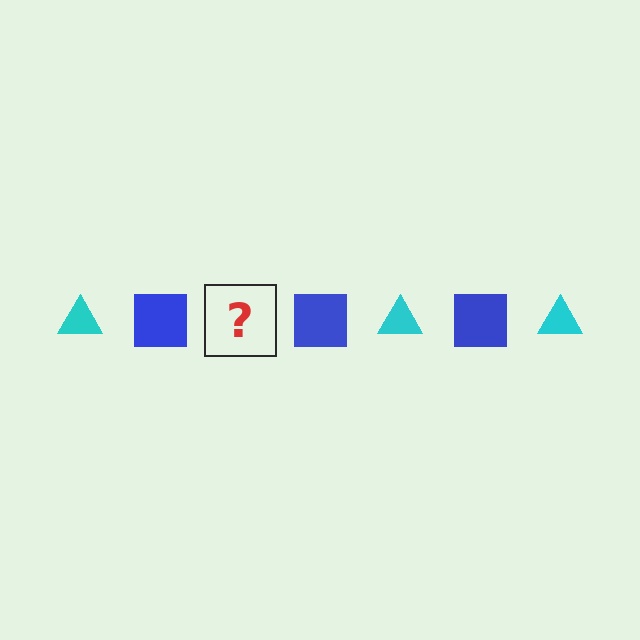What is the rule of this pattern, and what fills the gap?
The rule is that the pattern alternates between cyan triangle and blue square. The gap should be filled with a cyan triangle.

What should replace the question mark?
The question mark should be replaced with a cyan triangle.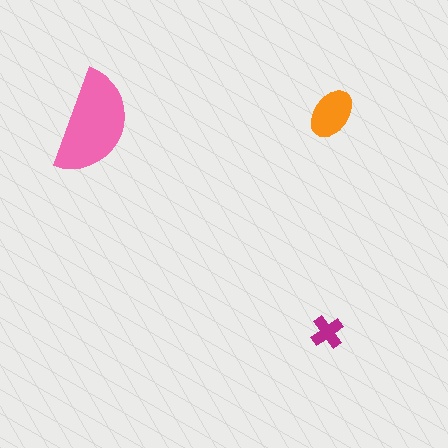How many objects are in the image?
There are 3 objects in the image.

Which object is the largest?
The pink semicircle.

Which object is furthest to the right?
The orange ellipse is rightmost.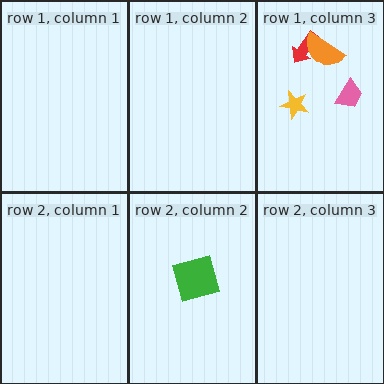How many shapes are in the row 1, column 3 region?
4.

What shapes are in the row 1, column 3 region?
The red arrow, the orange semicircle, the pink trapezoid, the yellow star.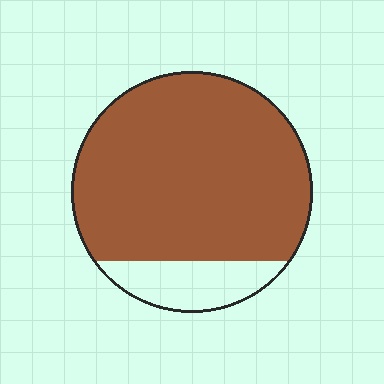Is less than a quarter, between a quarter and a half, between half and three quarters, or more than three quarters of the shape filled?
More than three quarters.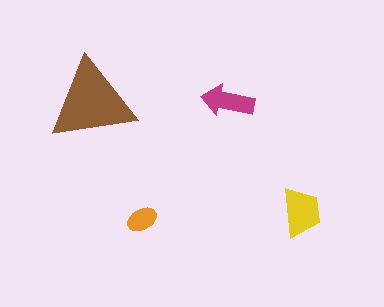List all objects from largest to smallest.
The brown triangle, the yellow trapezoid, the magenta arrow, the orange ellipse.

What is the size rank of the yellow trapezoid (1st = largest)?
2nd.